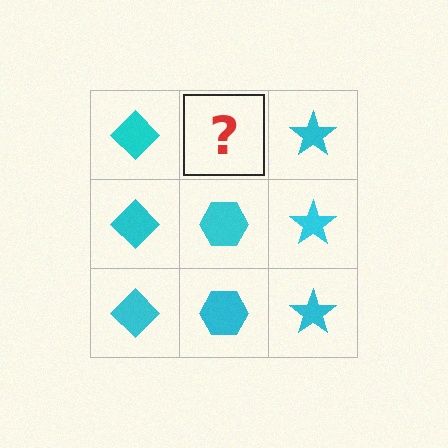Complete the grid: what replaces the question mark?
The question mark should be replaced with a cyan hexagon.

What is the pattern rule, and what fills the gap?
The rule is that each column has a consistent shape. The gap should be filled with a cyan hexagon.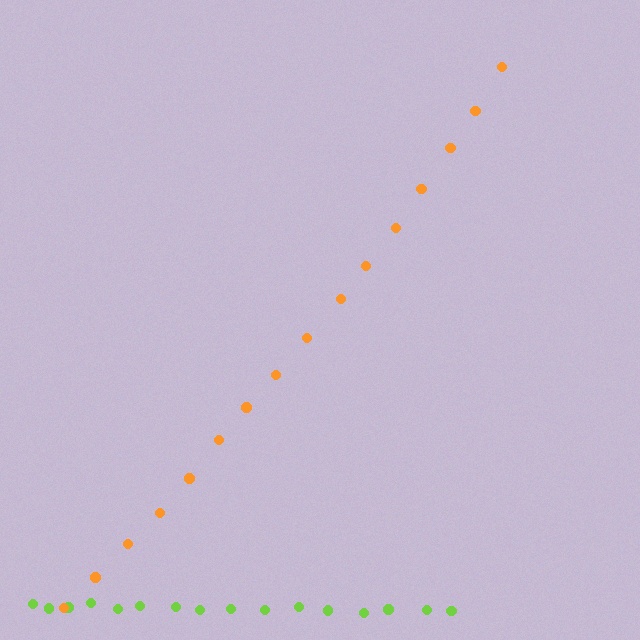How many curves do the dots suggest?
There are 2 distinct paths.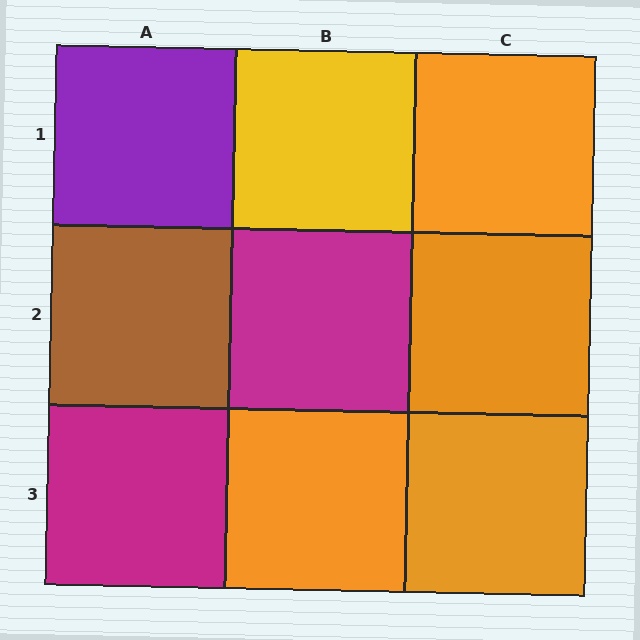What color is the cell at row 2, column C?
Orange.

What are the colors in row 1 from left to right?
Purple, yellow, orange.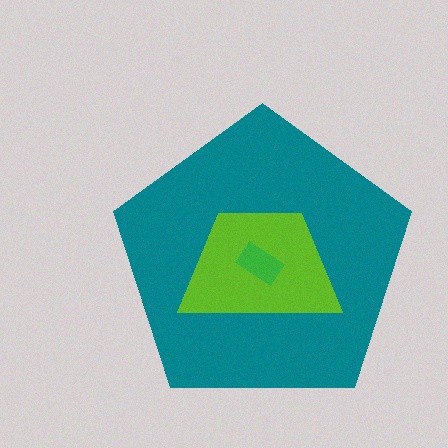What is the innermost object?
The green rectangle.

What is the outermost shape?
The teal pentagon.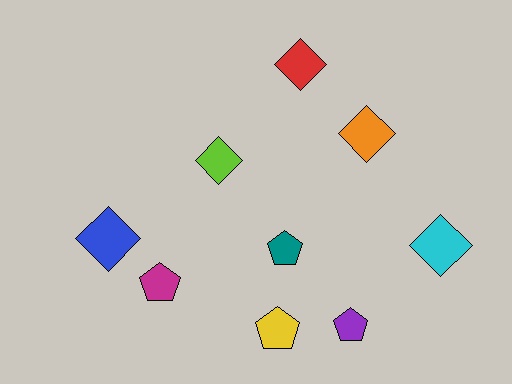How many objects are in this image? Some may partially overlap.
There are 9 objects.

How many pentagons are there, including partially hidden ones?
There are 4 pentagons.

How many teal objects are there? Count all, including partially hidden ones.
There is 1 teal object.